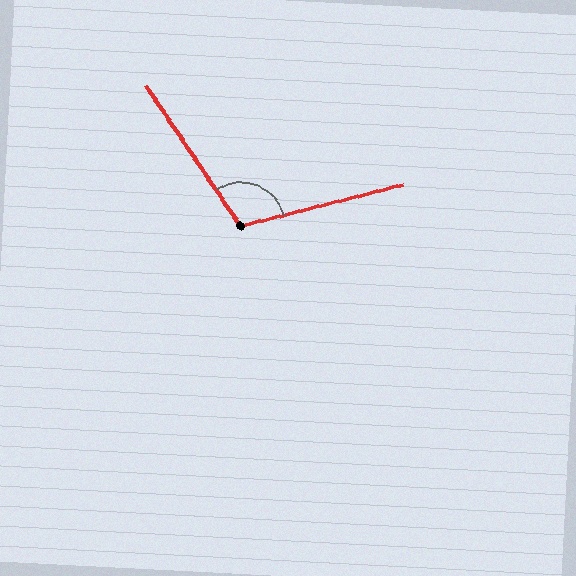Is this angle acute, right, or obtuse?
It is obtuse.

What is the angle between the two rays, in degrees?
Approximately 109 degrees.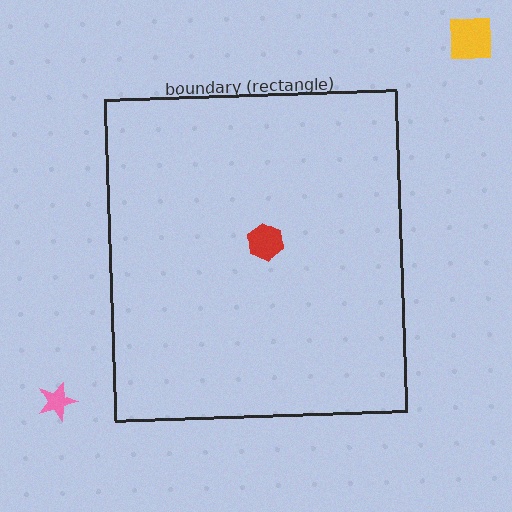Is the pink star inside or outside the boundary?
Outside.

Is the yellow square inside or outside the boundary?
Outside.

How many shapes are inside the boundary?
1 inside, 2 outside.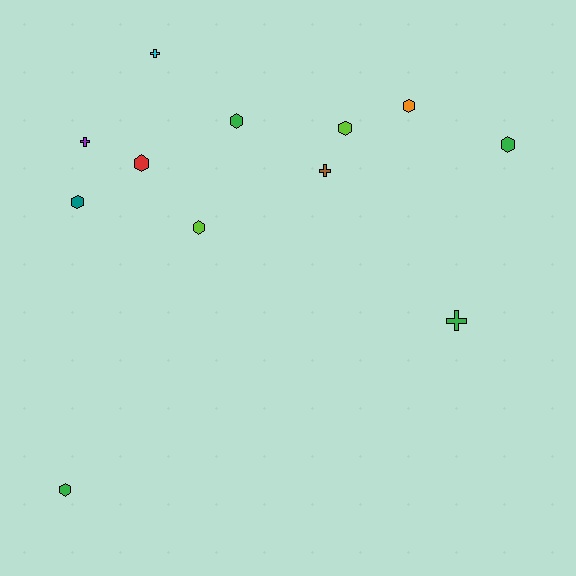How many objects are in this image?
There are 12 objects.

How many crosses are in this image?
There are 4 crosses.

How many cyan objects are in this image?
There is 1 cyan object.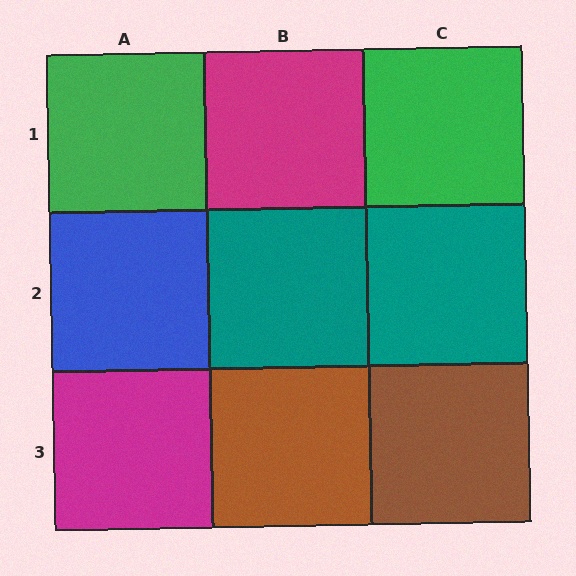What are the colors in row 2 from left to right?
Blue, teal, teal.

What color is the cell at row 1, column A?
Green.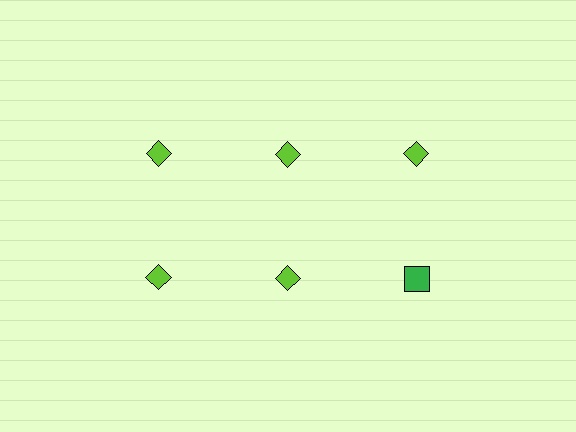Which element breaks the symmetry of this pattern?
The green square in the second row, center column breaks the symmetry. All other shapes are lime diamonds.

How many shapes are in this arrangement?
There are 6 shapes arranged in a grid pattern.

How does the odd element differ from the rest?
It differs in both color (green instead of lime) and shape (square instead of diamond).